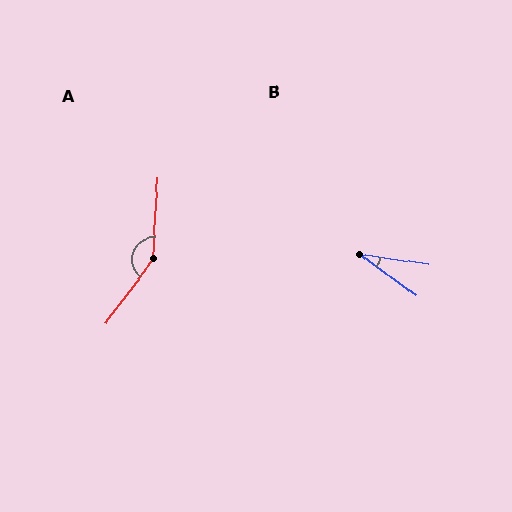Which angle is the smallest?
B, at approximately 28 degrees.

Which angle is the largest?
A, at approximately 147 degrees.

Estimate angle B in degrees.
Approximately 28 degrees.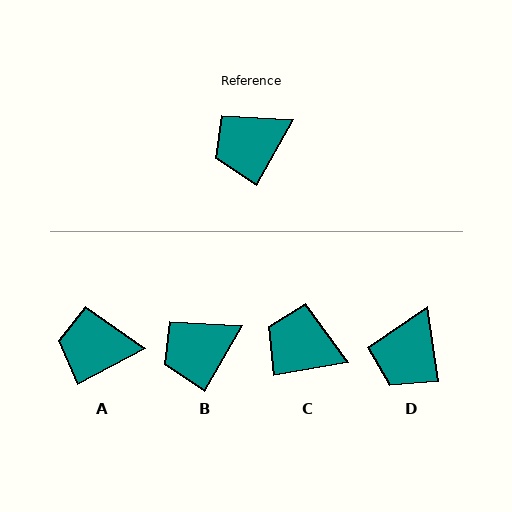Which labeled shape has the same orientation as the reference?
B.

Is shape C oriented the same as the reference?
No, it is off by about 51 degrees.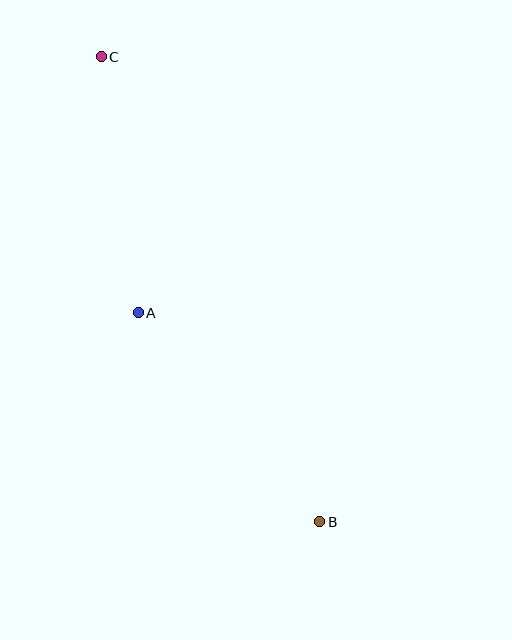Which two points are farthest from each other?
Points B and C are farthest from each other.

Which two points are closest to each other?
Points A and C are closest to each other.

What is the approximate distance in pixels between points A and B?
The distance between A and B is approximately 277 pixels.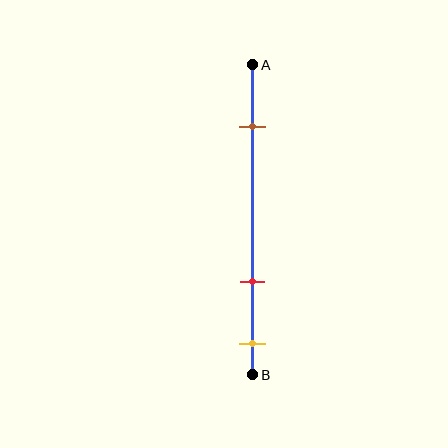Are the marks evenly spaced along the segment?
No, the marks are not evenly spaced.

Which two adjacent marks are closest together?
The red and yellow marks are the closest adjacent pair.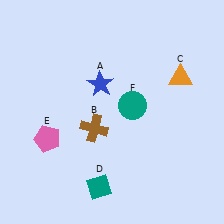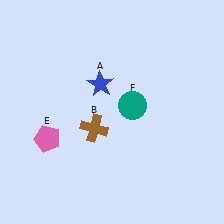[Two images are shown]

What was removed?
The orange triangle (C), the teal diamond (D) were removed in Image 2.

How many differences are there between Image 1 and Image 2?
There are 2 differences between the two images.